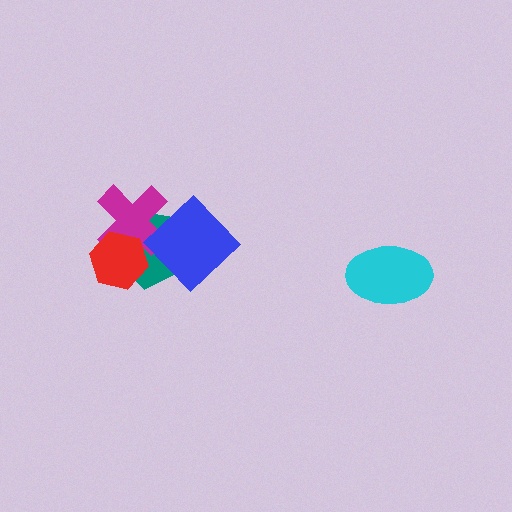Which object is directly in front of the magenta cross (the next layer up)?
The blue diamond is directly in front of the magenta cross.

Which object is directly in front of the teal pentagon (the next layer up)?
The magenta cross is directly in front of the teal pentagon.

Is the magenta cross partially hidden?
Yes, it is partially covered by another shape.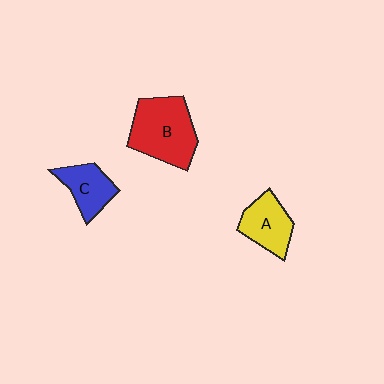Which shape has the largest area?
Shape B (red).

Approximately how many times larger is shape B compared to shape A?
Approximately 1.6 times.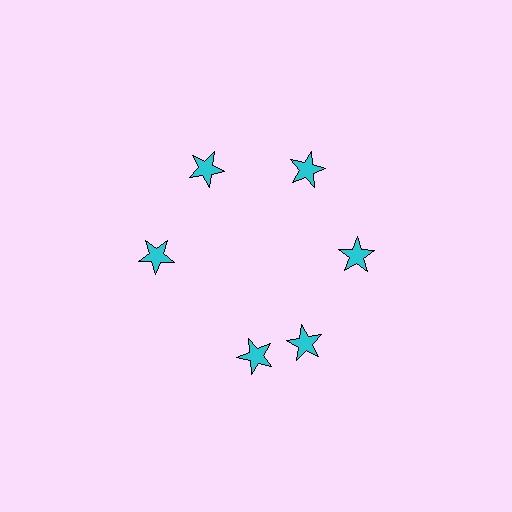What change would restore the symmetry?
The symmetry would be restored by rotating it back into even spacing with its neighbors so that all 6 stars sit at equal angles and equal distance from the center.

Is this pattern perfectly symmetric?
No. The 6 cyan stars are arranged in a ring, but one element near the 7 o'clock position is rotated out of alignment along the ring, breaking the 6-fold rotational symmetry.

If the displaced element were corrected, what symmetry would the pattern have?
It would have 6-fold rotational symmetry — the pattern would map onto itself every 60 degrees.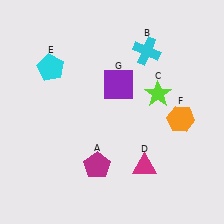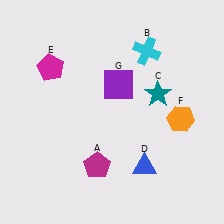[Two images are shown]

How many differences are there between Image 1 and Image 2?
There are 3 differences between the two images.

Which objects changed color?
C changed from lime to teal. D changed from magenta to blue. E changed from cyan to magenta.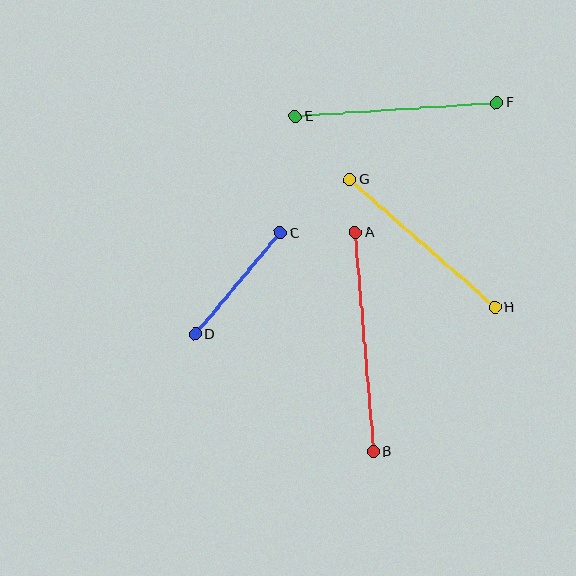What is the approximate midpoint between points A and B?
The midpoint is at approximately (364, 342) pixels.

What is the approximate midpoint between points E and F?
The midpoint is at approximately (396, 110) pixels.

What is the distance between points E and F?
The distance is approximately 202 pixels.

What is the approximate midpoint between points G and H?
The midpoint is at approximately (422, 243) pixels.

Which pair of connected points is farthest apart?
Points A and B are farthest apart.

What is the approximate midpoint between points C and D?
The midpoint is at approximately (238, 284) pixels.